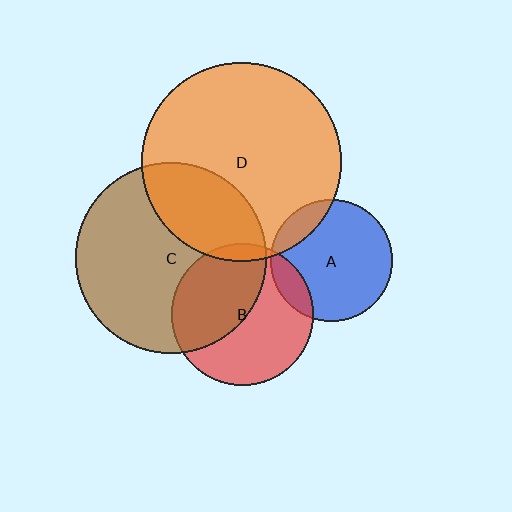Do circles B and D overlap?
Yes.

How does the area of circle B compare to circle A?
Approximately 1.4 times.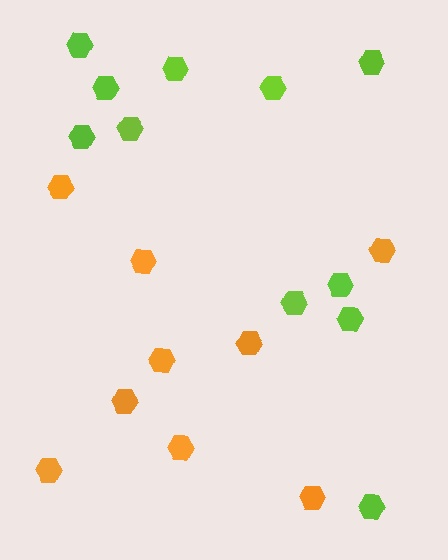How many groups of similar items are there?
There are 2 groups: one group of orange hexagons (9) and one group of lime hexagons (11).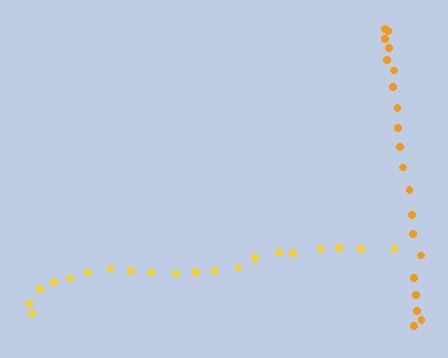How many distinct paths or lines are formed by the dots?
There are 2 distinct paths.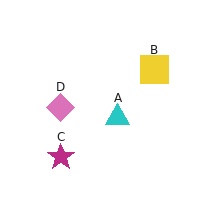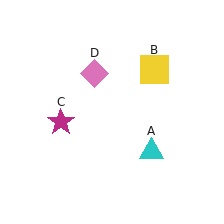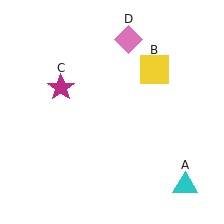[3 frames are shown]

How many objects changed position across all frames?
3 objects changed position: cyan triangle (object A), magenta star (object C), pink diamond (object D).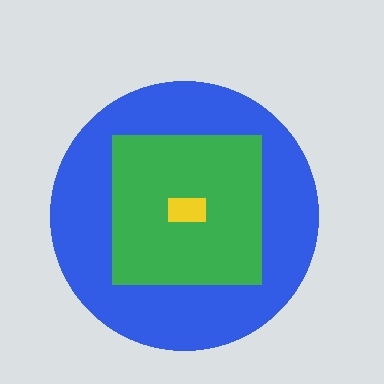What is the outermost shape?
The blue circle.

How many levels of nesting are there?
3.